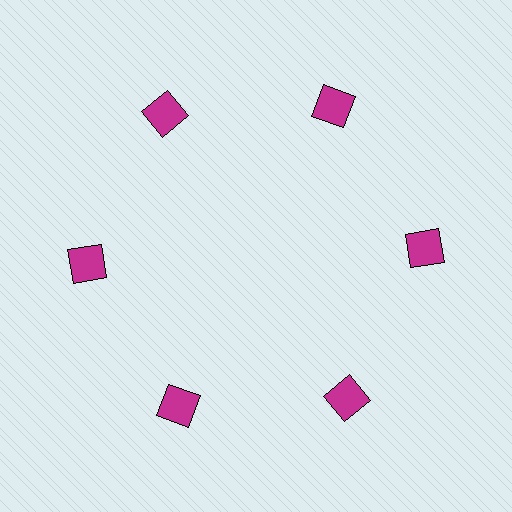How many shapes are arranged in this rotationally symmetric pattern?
There are 6 shapes, arranged in 6 groups of 1.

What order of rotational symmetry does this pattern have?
This pattern has 6-fold rotational symmetry.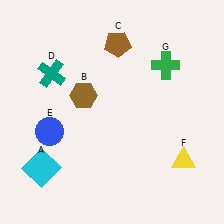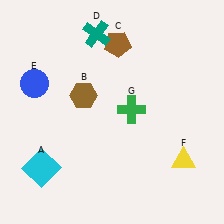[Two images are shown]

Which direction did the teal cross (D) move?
The teal cross (D) moved right.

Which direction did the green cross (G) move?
The green cross (G) moved down.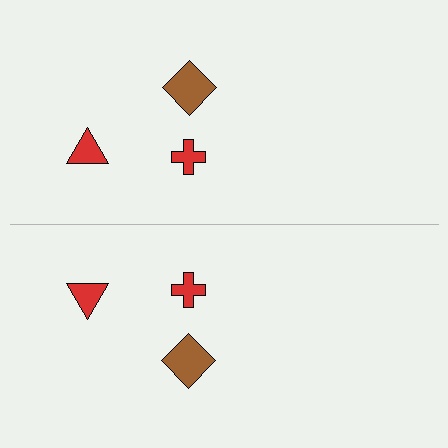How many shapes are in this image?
There are 6 shapes in this image.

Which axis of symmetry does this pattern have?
The pattern has a horizontal axis of symmetry running through the center of the image.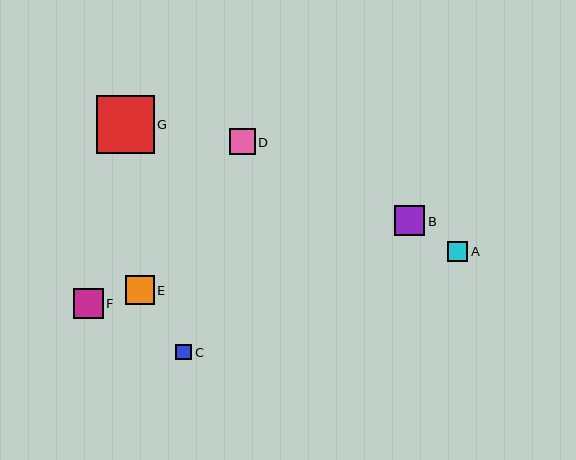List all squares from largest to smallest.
From largest to smallest: G, B, F, E, D, A, C.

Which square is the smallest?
Square C is the smallest with a size of approximately 16 pixels.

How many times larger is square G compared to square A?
Square G is approximately 3.0 times the size of square A.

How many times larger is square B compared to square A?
Square B is approximately 1.6 times the size of square A.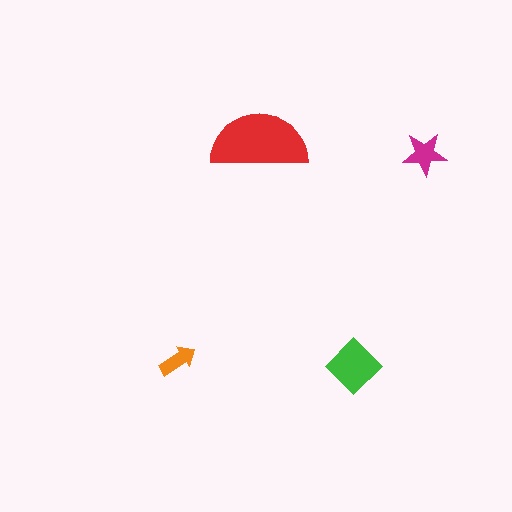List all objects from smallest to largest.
The orange arrow, the magenta star, the green diamond, the red semicircle.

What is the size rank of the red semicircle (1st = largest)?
1st.